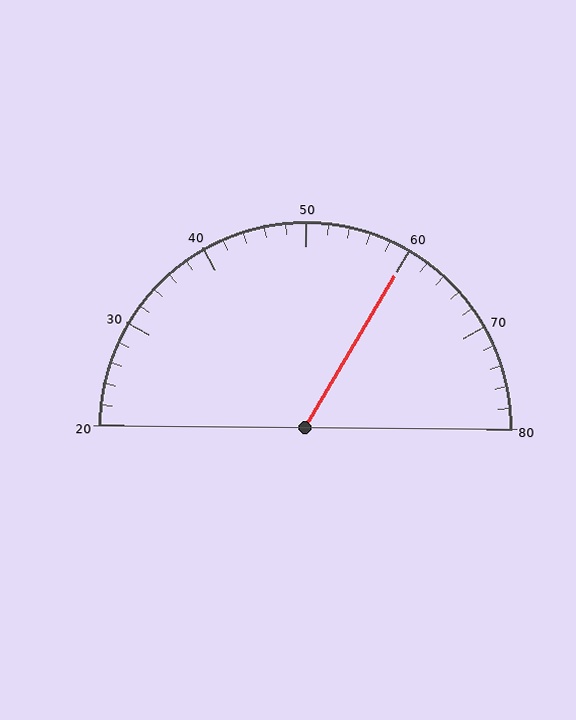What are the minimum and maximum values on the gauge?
The gauge ranges from 20 to 80.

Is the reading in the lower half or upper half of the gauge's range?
The reading is in the upper half of the range (20 to 80).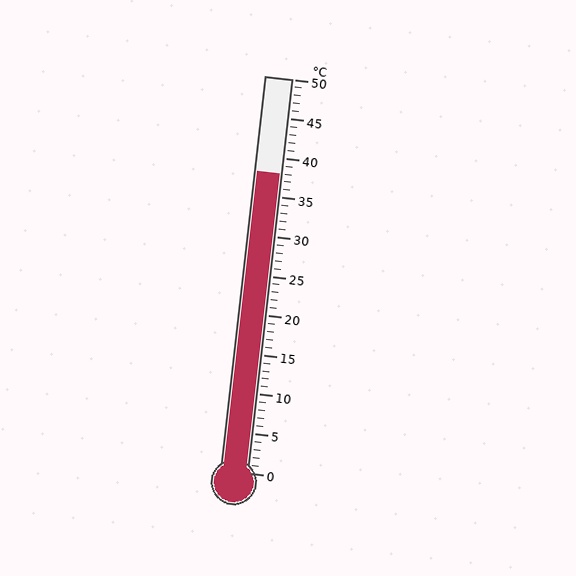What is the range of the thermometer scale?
The thermometer scale ranges from 0°C to 50°C.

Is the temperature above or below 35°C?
The temperature is above 35°C.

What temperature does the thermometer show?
The thermometer shows approximately 38°C.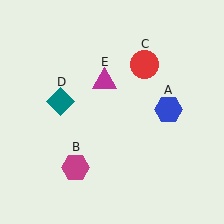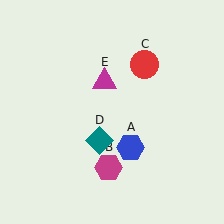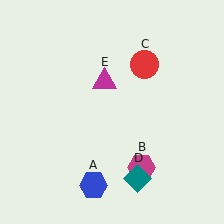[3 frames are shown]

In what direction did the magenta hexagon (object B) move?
The magenta hexagon (object B) moved right.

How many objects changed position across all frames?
3 objects changed position: blue hexagon (object A), magenta hexagon (object B), teal diamond (object D).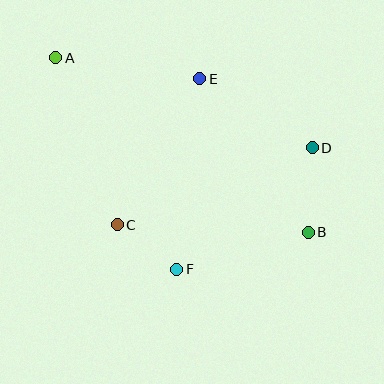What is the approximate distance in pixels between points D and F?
The distance between D and F is approximately 182 pixels.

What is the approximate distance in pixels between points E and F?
The distance between E and F is approximately 192 pixels.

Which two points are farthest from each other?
Points A and B are farthest from each other.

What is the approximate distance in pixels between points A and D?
The distance between A and D is approximately 272 pixels.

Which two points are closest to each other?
Points C and F are closest to each other.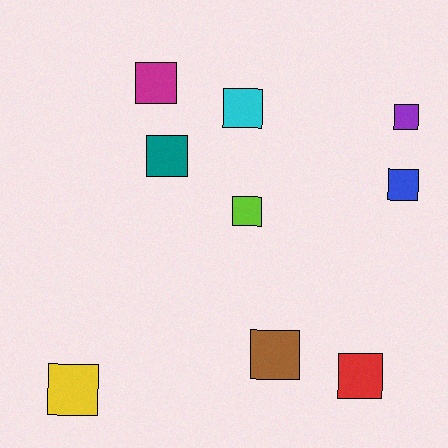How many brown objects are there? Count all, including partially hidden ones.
There is 1 brown object.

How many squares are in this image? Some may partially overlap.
There are 9 squares.